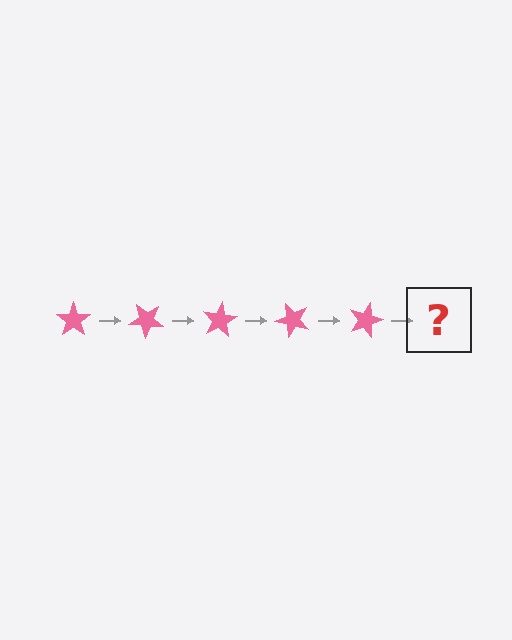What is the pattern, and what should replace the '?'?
The pattern is that the star rotates 40 degrees each step. The '?' should be a pink star rotated 200 degrees.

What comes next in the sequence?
The next element should be a pink star rotated 200 degrees.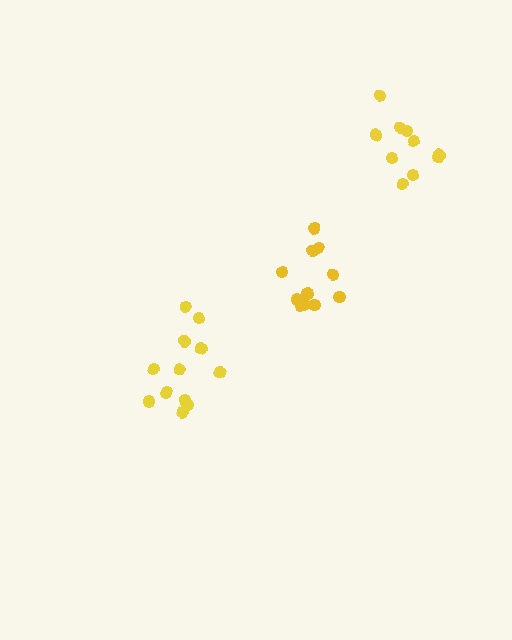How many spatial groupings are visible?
There are 3 spatial groupings.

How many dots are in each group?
Group 1: 12 dots, Group 2: 10 dots, Group 3: 12 dots (34 total).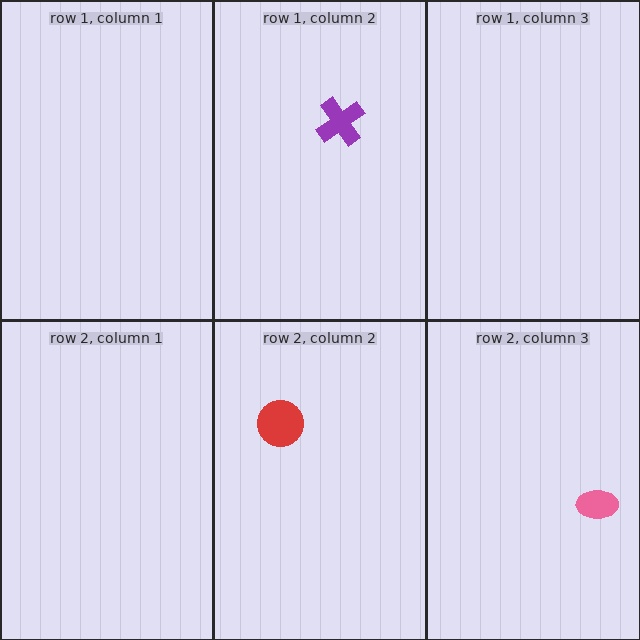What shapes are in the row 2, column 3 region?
The pink ellipse.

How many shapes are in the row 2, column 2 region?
1.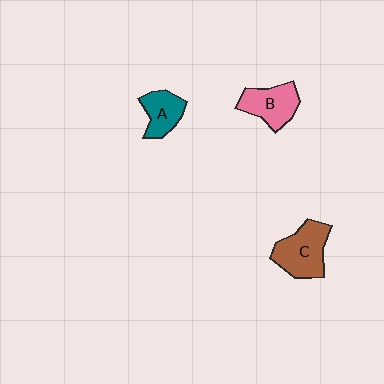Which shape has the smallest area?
Shape A (teal).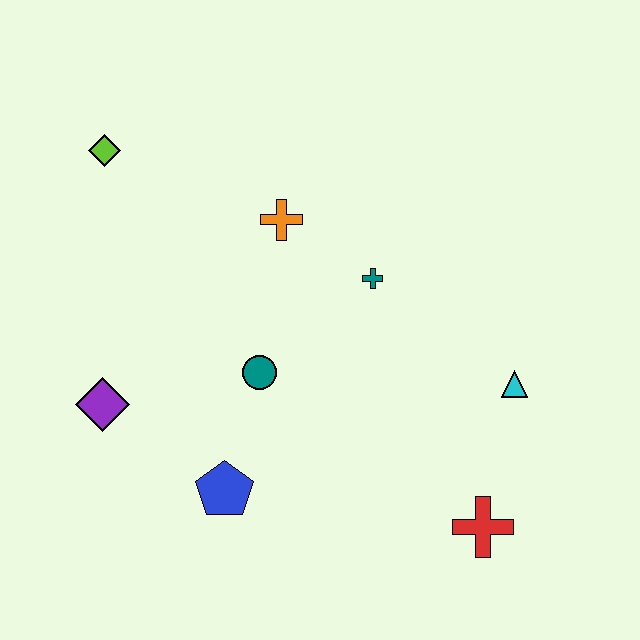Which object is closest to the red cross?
The cyan triangle is closest to the red cross.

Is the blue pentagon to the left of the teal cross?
Yes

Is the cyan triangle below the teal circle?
Yes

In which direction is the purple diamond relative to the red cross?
The purple diamond is to the left of the red cross.